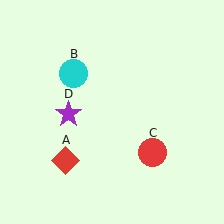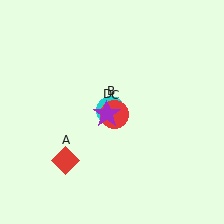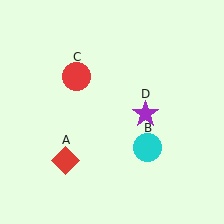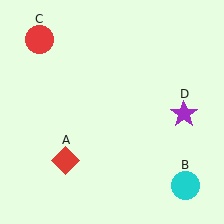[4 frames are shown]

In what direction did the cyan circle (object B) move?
The cyan circle (object B) moved down and to the right.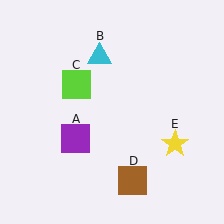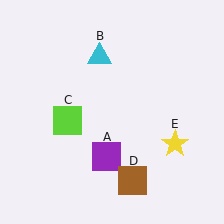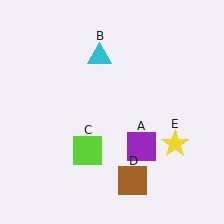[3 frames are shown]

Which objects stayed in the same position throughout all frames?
Cyan triangle (object B) and brown square (object D) and yellow star (object E) remained stationary.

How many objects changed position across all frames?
2 objects changed position: purple square (object A), lime square (object C).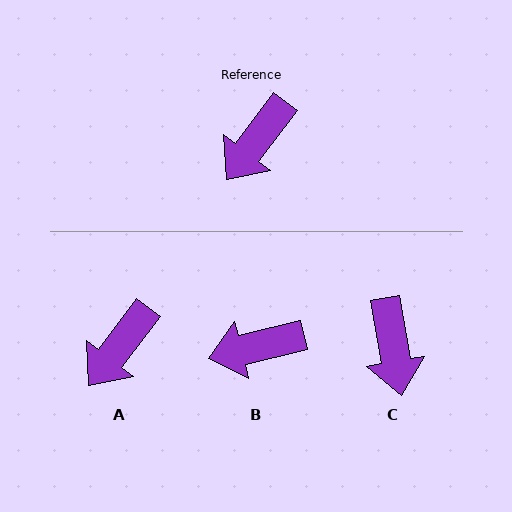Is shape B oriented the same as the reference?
No, it is off by about 39 degrees.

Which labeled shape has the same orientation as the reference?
A.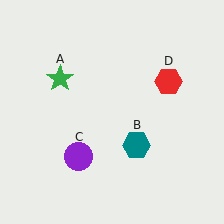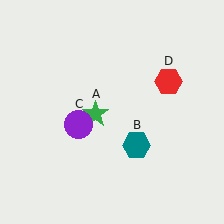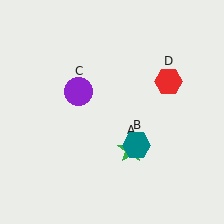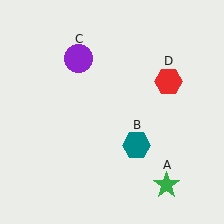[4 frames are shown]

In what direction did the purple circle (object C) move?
The purple circle (object C) moved up.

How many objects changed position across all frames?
2 objects changed position: green star (object A), purple circle (object C).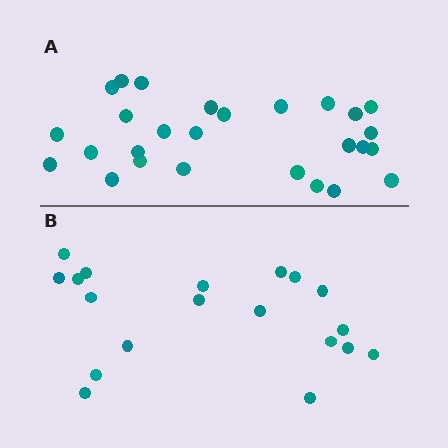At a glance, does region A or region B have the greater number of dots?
Region A (the top region) has more dots.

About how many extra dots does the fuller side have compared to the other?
Region A has roughly 8 or so more dots than region B.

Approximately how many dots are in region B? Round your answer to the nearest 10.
About 20 dots. (The exact count is 19, which rounds to 20.)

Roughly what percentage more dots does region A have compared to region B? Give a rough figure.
About 40% more.